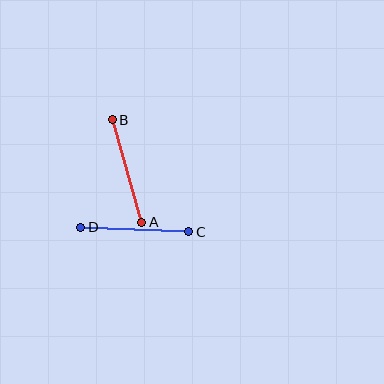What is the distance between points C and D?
The distance is approximately 109 pixels.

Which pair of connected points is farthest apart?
Points C and D are farthest apart.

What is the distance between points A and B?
The distance is approximately 107 pixels.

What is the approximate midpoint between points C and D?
The midpoint is at approximately (135, 229) pixels.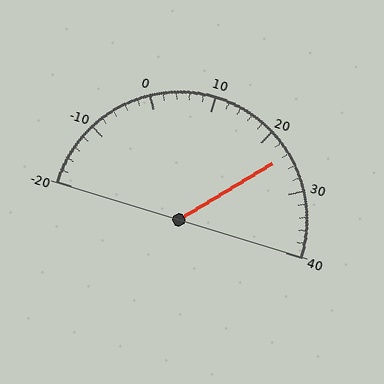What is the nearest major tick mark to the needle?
The nearest major tick mark is 20.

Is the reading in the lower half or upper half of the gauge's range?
The reading is in the upper half of the range (-20 to 40).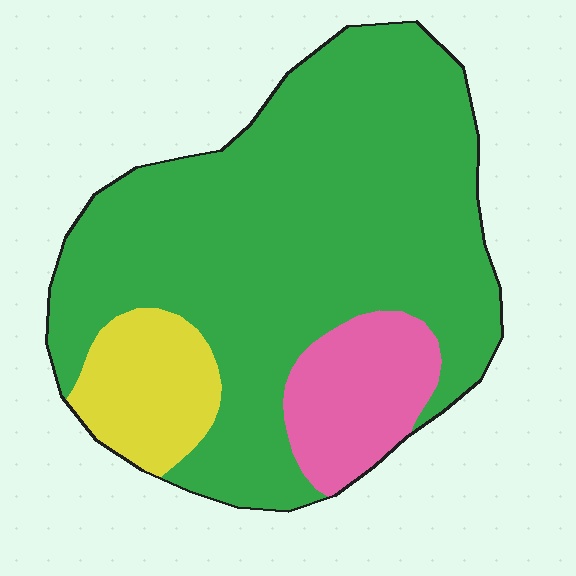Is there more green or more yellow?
Green.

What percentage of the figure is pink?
Pink takes up about one eighth (1/8) of the figure.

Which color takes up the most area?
Green, at roughly 75%.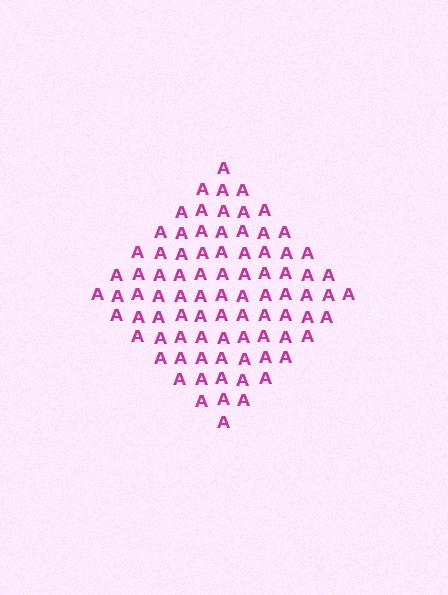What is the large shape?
The large shape is a diamond.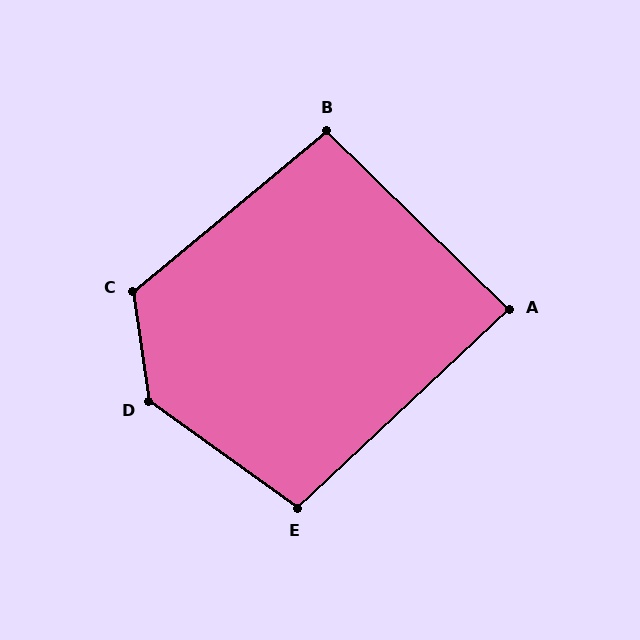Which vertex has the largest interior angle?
D, at approximately 134 degrees.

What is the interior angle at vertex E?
Approximately 101 degrees (obtuse).